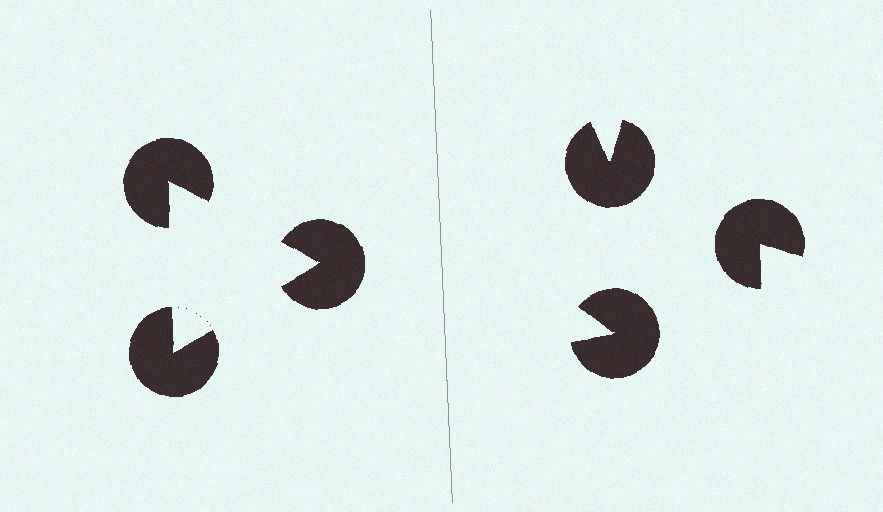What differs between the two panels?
The pac-man discs are positioned identically on both sides; only the wedge orientations differ. On the left they align to a triangle; on the right they are misaligned.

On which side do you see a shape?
An illusory triangle appears on the left side. On the right side the wedge cuts are rotated, so no coherent shape forms.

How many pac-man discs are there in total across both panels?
6 — 3 on each side.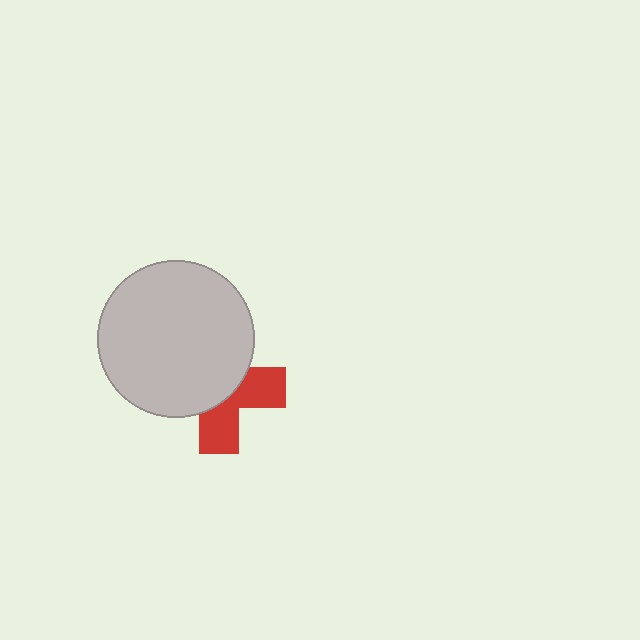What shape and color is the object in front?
The object in front is a light gray circle.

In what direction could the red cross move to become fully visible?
The red cross could move toward the lower-right. That would shift it out from behind the light gray circle entirely.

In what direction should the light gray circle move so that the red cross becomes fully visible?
The light gray circle should move toward the upper-left. That is the shortest direction to clear the overlap and leave the red cross fully visible.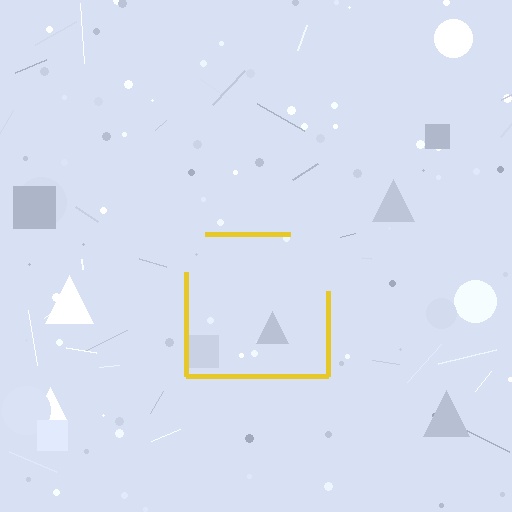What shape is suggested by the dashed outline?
The dashed outline suggests a square.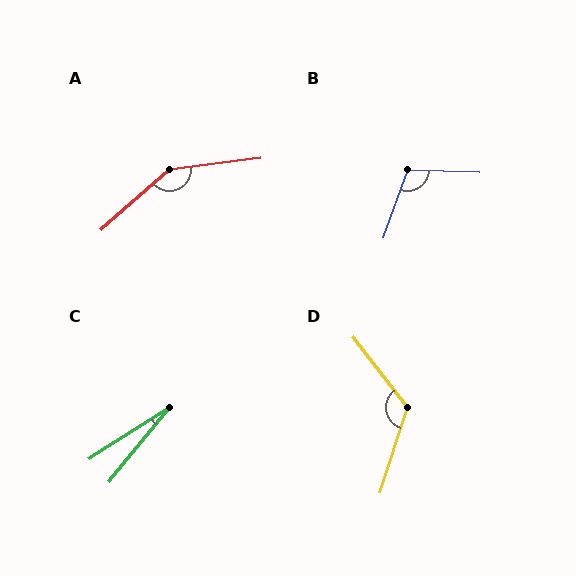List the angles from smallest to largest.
C (18°), B (107°), D (125°), A (146°).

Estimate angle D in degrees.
Approximately 125 degrees.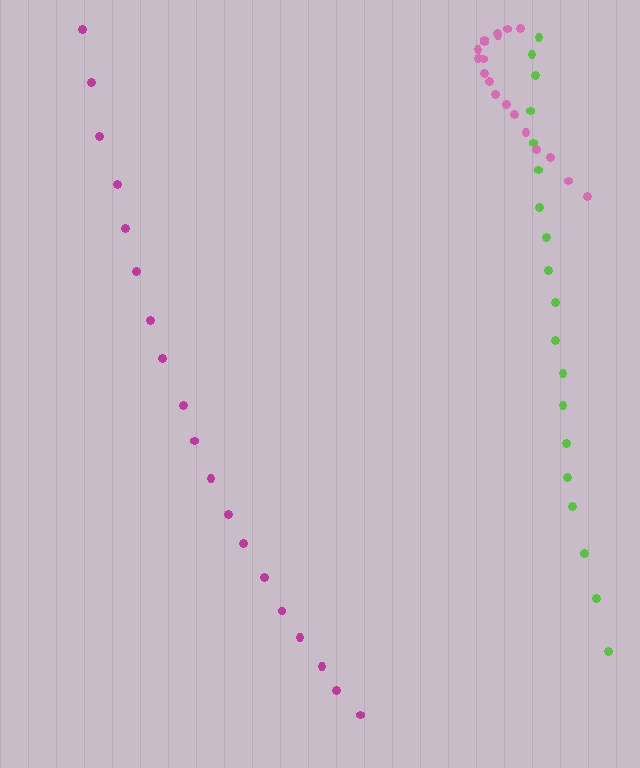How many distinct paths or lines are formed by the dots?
There are 3 distinct paths.